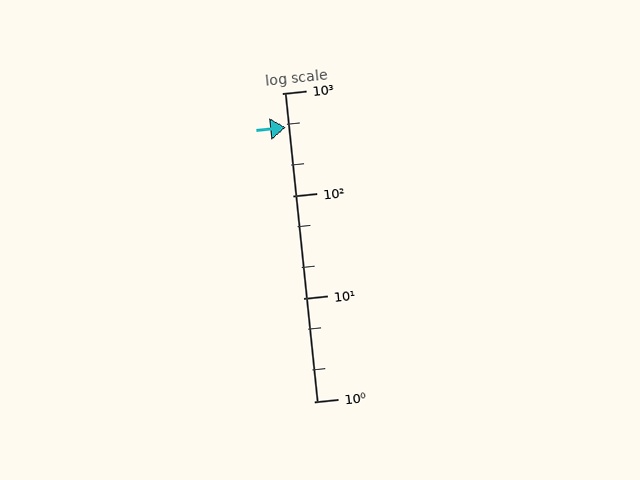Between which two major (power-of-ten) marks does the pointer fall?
The pointer is between 100 and 1000.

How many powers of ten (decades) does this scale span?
The scale spans 3 decades, from 1 to 1000.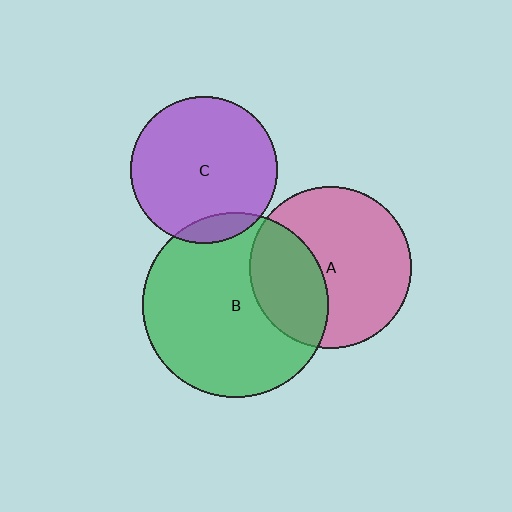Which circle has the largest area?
Circle B (green).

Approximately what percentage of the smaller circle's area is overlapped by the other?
Approximately 35%.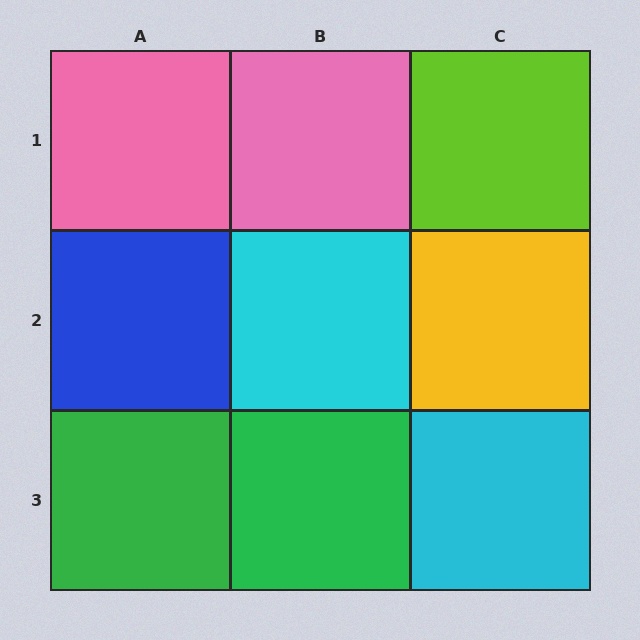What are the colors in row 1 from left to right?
Pink, pink, lime.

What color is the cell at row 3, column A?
Green.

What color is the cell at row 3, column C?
Cyan.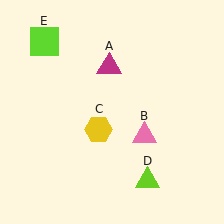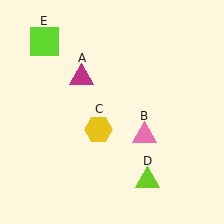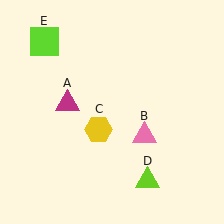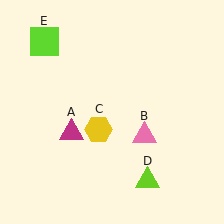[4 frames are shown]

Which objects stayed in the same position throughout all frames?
Pink triangle (object B) and yellow hexagon (object C) and lime triangle (object D) and lime square (object E) remained stationary.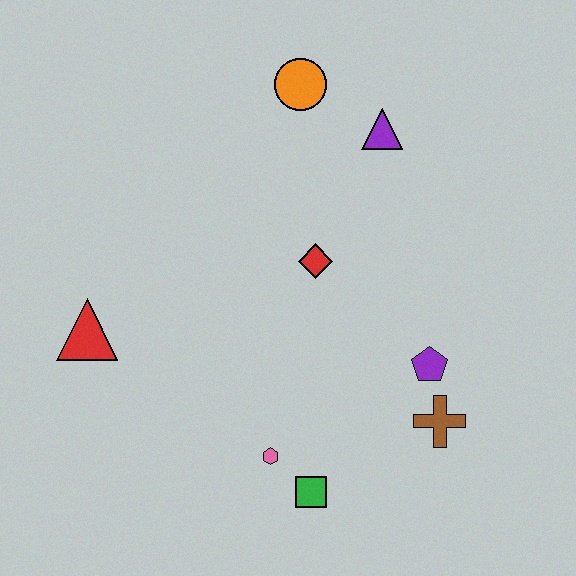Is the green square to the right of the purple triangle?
No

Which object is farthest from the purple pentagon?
The red triangle is farthest from the purple pentagon.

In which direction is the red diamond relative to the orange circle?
The red diamond is below the orange circle.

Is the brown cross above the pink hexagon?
Yes